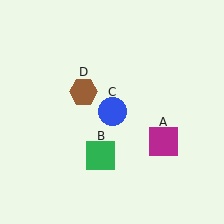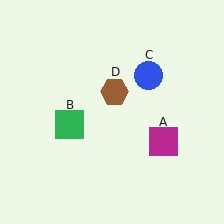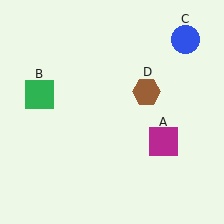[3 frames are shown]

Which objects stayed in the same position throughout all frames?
Magenta square (object A) remained stationary.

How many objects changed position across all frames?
3 objects changed position: green square (object B), blue circle (object C), brown hexagon (object D).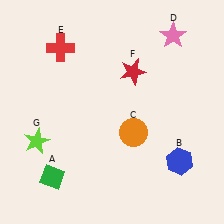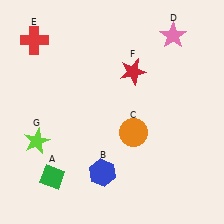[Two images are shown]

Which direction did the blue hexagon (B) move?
The blue hexagon (B) moved left.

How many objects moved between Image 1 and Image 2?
2 objects moved between the two images.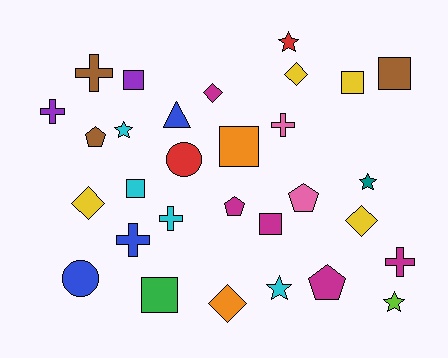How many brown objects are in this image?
There are 3 brown objects.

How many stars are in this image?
There are 5 stars.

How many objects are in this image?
There are 30 objects.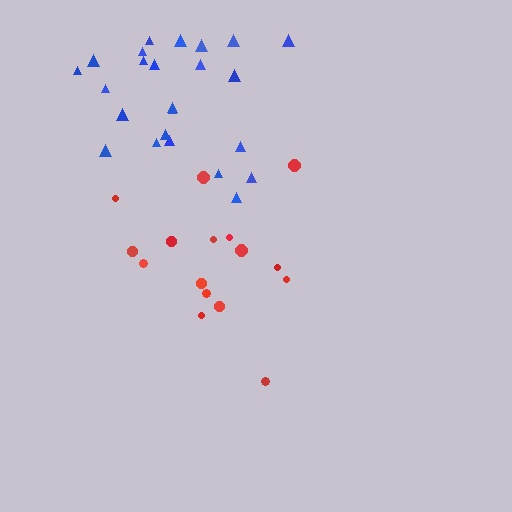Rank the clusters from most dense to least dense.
red, blue.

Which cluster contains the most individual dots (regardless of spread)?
Blue (24).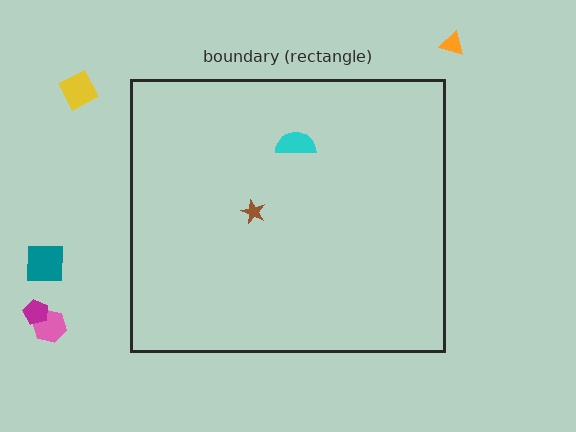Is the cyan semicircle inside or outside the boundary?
Inside.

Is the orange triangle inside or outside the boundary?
Outside.